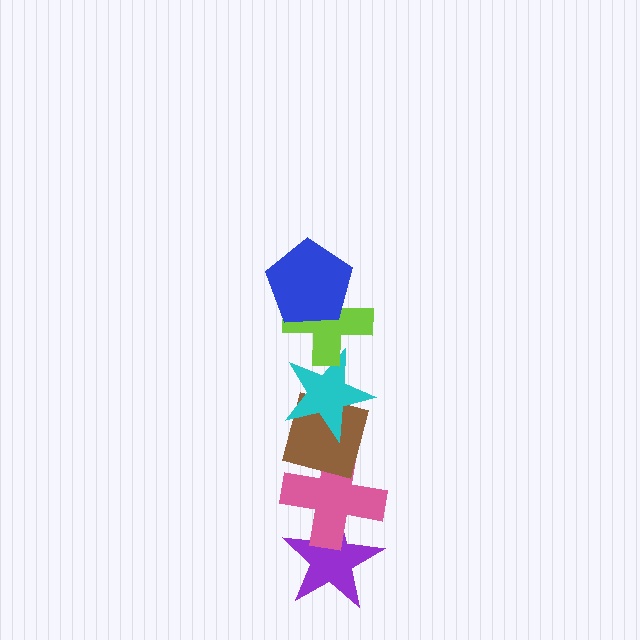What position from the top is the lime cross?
The lime cross is 2nd from the top.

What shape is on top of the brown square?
The cyan star is on top of the brown square.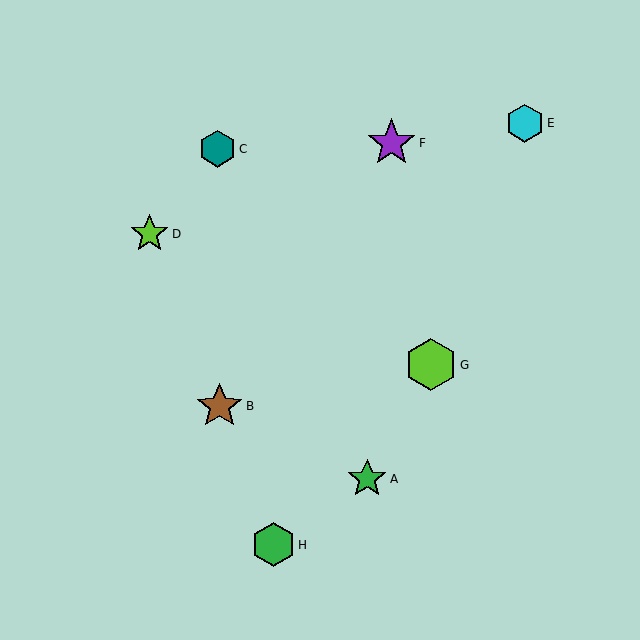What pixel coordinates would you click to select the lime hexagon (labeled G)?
Click at (431, 365) to select the lime hexagon G.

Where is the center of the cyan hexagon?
The center of the cyan hexagon is at (525, 123).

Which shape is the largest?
The lime hexagon (labeled G) is the largest.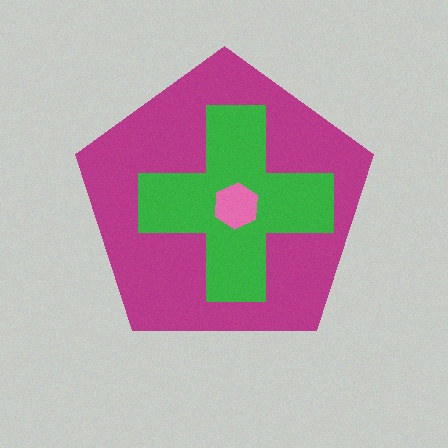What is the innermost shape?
The pink hexagon.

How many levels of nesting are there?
3.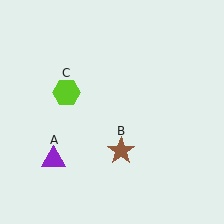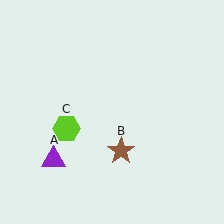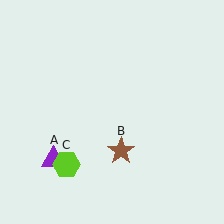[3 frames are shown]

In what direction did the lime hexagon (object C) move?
The lime hexagon (object C) moved down.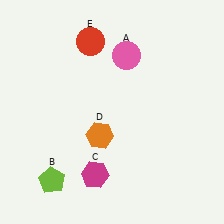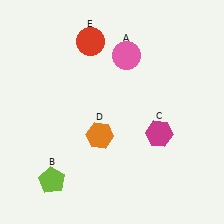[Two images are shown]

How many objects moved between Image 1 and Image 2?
1 object moved between the two images.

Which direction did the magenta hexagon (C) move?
The magenta hexagon (C) moved right.